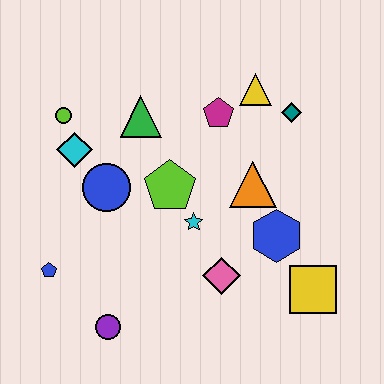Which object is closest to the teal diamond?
The yellow triangle is closest to the teal diamond.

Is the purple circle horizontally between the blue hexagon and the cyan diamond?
Yes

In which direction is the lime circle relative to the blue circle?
The lime circle is above the blue circle.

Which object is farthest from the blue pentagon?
The teal diamond is farthest from the blue pentagon.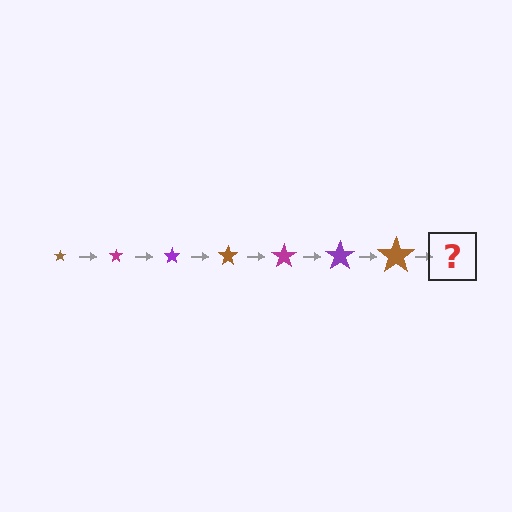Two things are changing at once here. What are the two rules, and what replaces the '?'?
The two rules are that the star grows larger each step and the color cycles through brown, magenta, and purple. The '?' should be a magenta star, larger than the previous one.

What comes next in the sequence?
The next element should be a magenta star, larger than the previous one.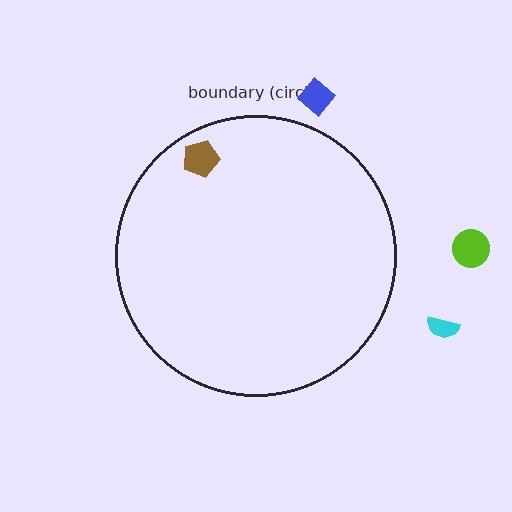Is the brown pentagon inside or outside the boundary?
Inside.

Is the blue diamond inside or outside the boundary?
Outside.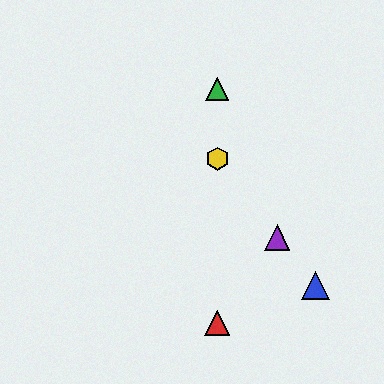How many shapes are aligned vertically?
3 shapes (the red triangle, the green triangle, the yellow hexagon) are aligned vertically.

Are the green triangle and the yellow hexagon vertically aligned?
Yes, both are at x≈217.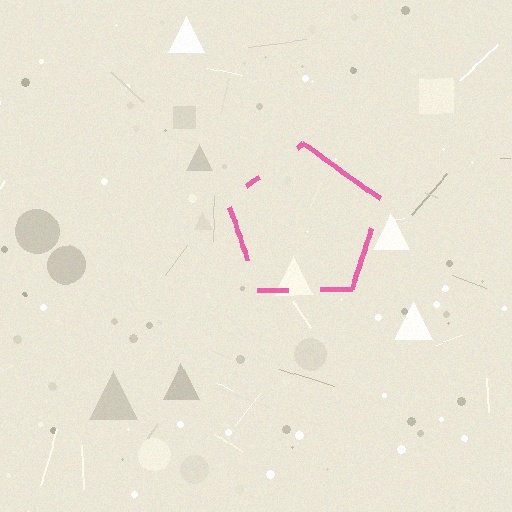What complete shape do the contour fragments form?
The contour fragments form a pentagon.